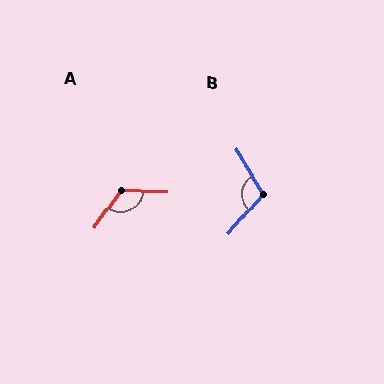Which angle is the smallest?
B, at approximately 107 degrees.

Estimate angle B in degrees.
Approximately 107 degrees.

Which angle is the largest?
A, at approximately 124 degrees.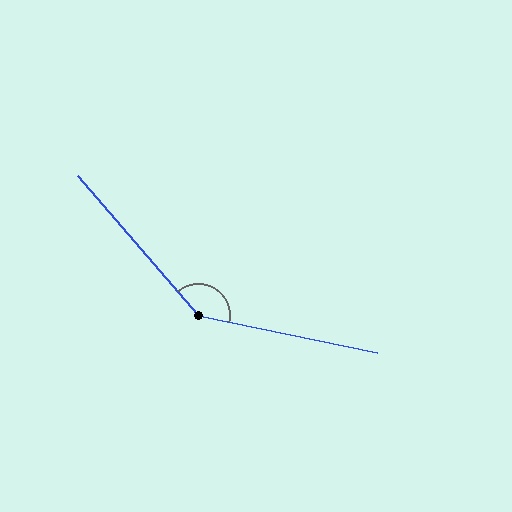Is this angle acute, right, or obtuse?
It is obtuse.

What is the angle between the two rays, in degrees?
Approximately 143 degrees.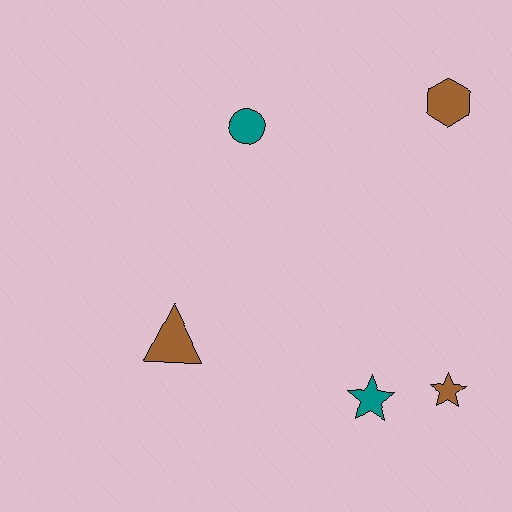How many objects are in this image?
There are 5 objects.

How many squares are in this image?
There are no squares.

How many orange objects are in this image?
There are no orange objects.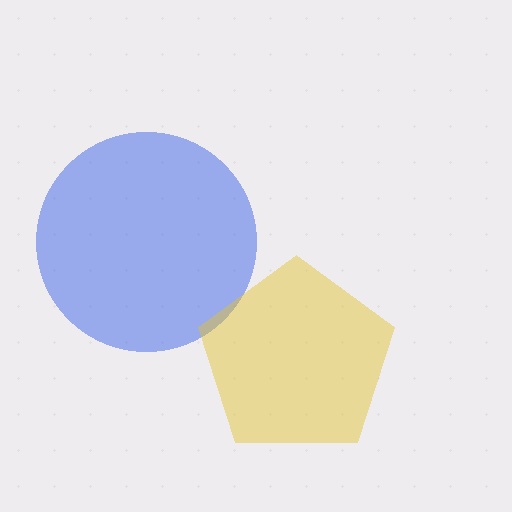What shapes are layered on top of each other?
The layered shapes are: a blue circle, a yellow pentagon.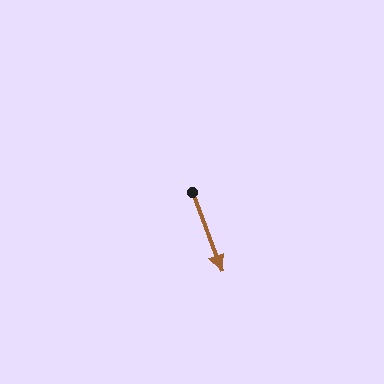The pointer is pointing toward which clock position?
Roughly 5 o'clock.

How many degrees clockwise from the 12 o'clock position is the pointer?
Approximately 159 degrees.